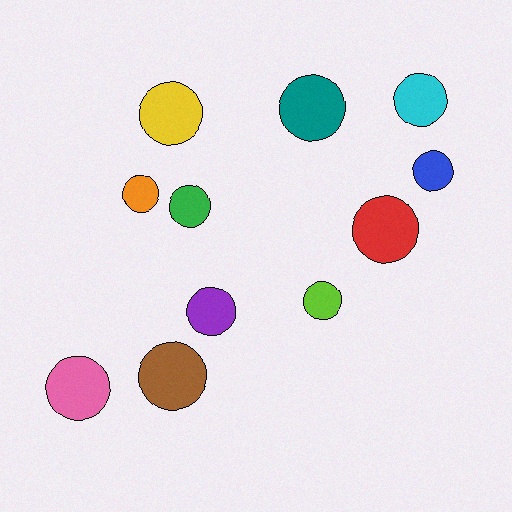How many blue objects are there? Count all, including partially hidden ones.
There is 1 blue object.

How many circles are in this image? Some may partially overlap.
There are 11 circles.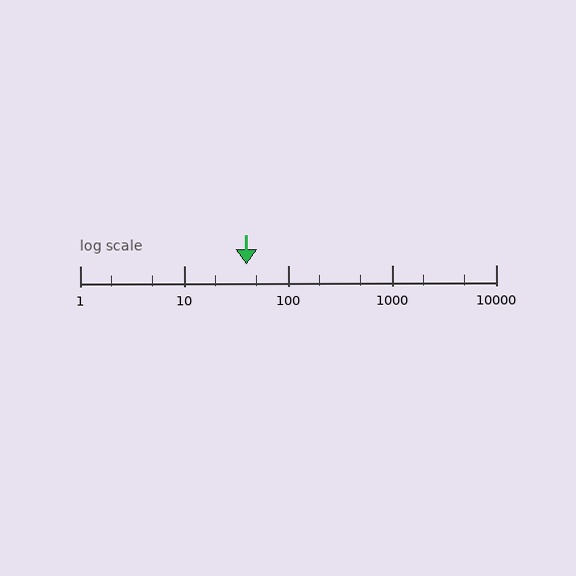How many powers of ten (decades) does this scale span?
The scale spans 4 decades, from 1 to 10000.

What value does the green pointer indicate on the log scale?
The pointer indicates approximately 40.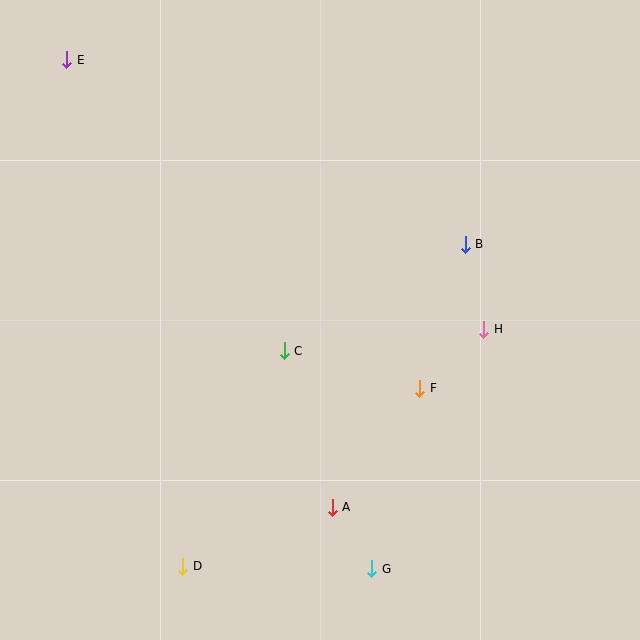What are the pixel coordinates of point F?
Point F is at (420, 388).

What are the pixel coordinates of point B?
Point B is at (465, 244).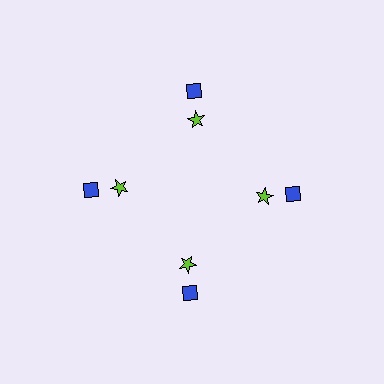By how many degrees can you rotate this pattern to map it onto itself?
The pattern maps onto itself every 90 degrees of rotation.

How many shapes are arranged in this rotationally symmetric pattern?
There are 8 shapes, arranged in 4 groups of 2.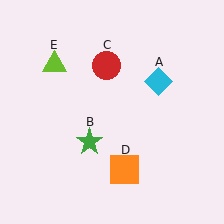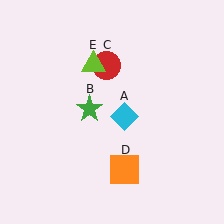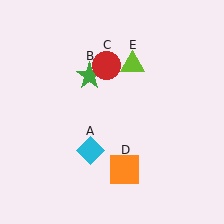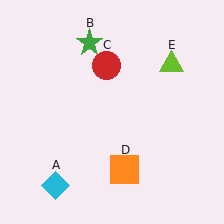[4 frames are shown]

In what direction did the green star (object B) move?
The green star (object B) moved up.